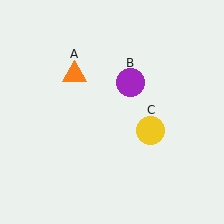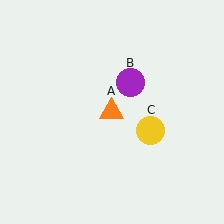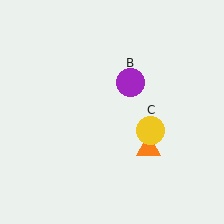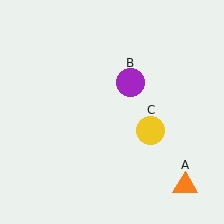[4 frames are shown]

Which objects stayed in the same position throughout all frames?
Purple circle (object B) and yellow circle (object C) remained stationary.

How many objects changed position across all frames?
1 object changed position: orange triangle (object A).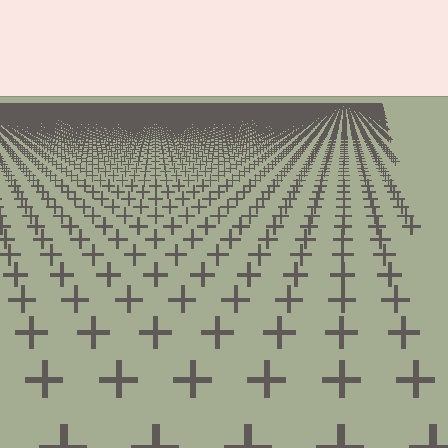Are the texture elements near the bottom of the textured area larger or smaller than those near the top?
Larger. Near the bottom, elements are closer to the viewer and appear at a bigger on-screen size.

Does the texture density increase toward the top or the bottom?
Density increases toward the top.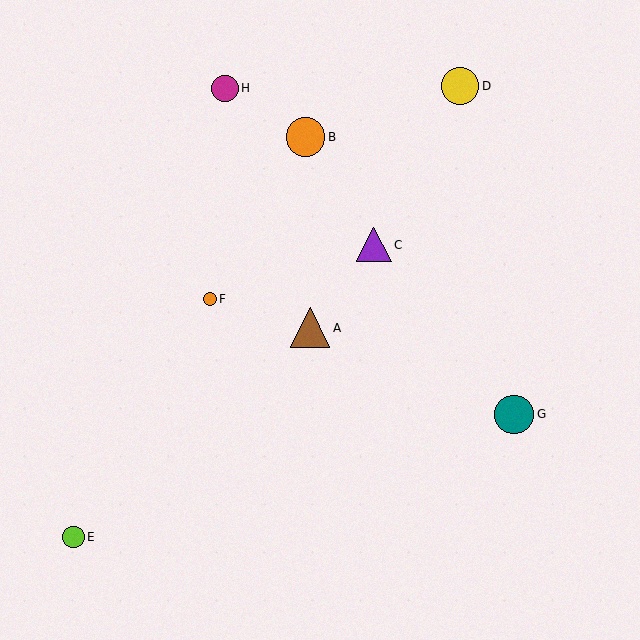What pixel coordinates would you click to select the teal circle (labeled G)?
Click at (514, 414) to select the teal circle G.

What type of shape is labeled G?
Shape G is a teal circle.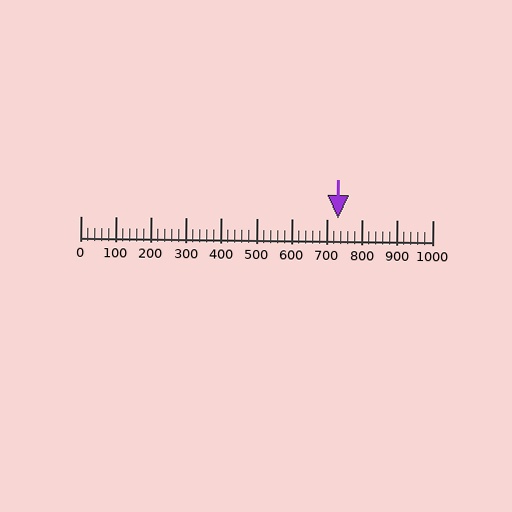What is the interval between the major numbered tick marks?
The major tick marks are spaced 100 units apart.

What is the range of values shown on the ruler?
The ruler shows values from 0 to 1000.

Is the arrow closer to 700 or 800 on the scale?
The arrow is closer to 700.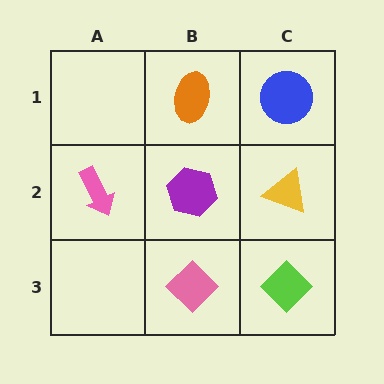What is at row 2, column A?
A pink arrow.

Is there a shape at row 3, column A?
No, that cell is empty.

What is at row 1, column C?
A blue circle.